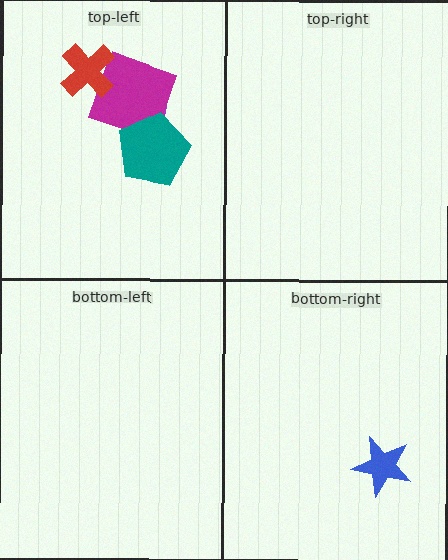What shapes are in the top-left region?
The purple hexagon, the magenta square, the teal pentagon, the red cross.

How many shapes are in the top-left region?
4.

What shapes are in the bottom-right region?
The blue star.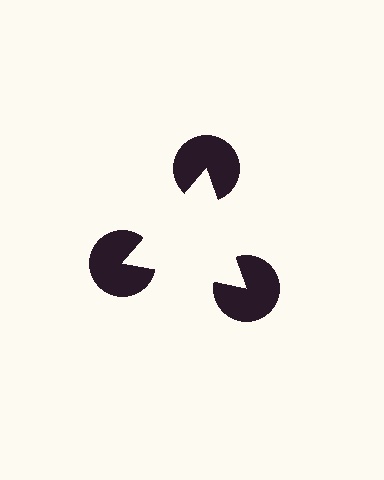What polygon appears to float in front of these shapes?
An illusory triangle — its edges are inferred from the aligned wedge cuts in the pac-man discs, not physically drawn.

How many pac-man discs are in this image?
There are 3 — one at each vertex of the illusory triangle.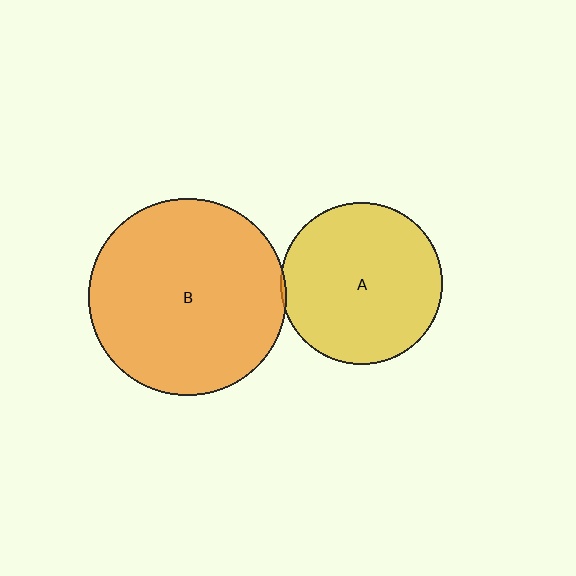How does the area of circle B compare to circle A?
Approximately 1.5 times.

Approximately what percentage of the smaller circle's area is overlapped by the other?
Approximately 5%.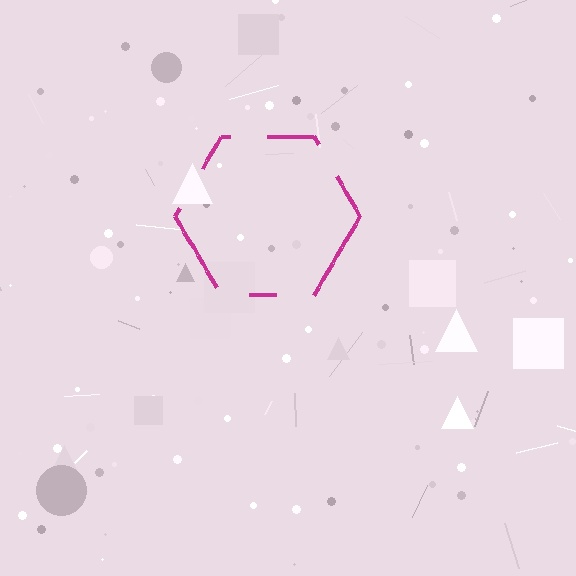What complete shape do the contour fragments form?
The contour fragments form a hexagon.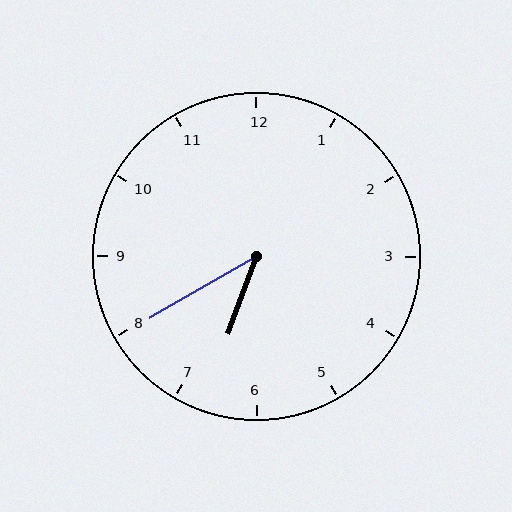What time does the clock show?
6:40.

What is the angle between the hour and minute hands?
Approximately 40 degrees.